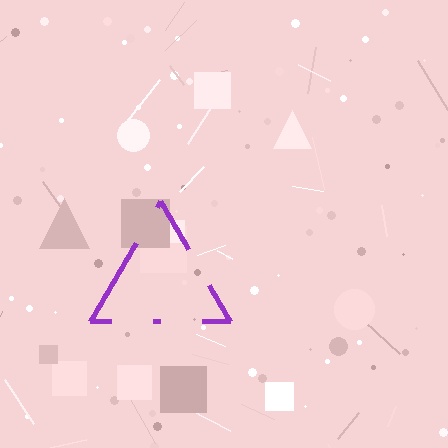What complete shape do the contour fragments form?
The contour fragments form a triangle.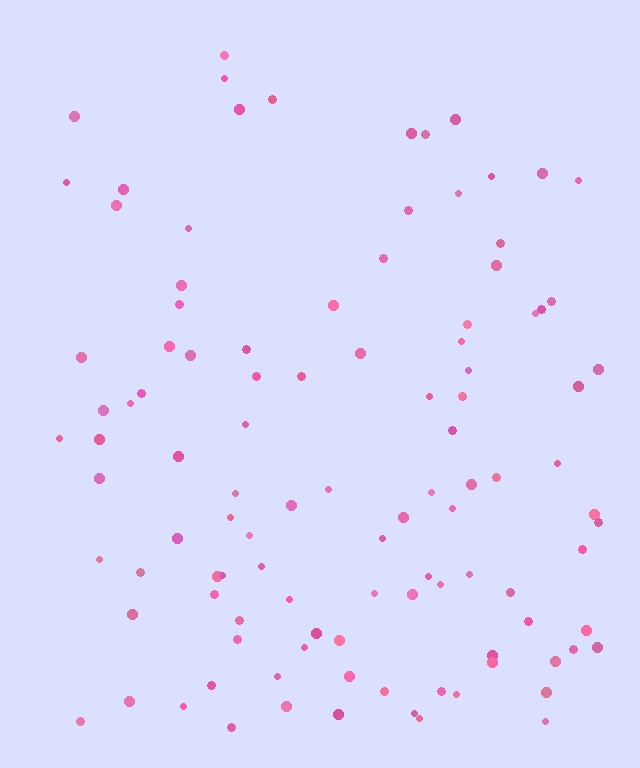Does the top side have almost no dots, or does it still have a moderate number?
Still a moderate number, just noticeably fewer than the bottom.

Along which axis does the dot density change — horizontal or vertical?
Vertical.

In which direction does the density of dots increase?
From top to bottom, with the bottom side densest.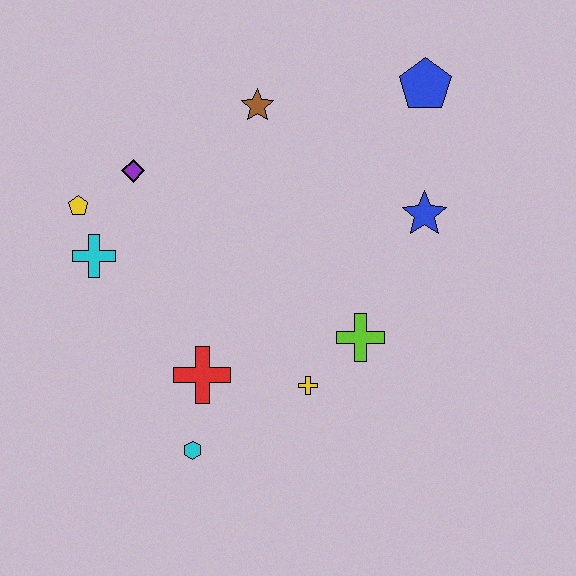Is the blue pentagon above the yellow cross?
Yes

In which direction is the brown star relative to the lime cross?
The brown star is above the lime cross.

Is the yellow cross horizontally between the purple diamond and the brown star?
No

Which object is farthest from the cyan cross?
The blue pentagon is farthest from the cyan cross.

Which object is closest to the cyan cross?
The yellow pentagon is closest to the cyan cross.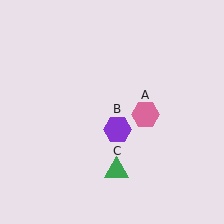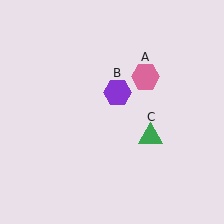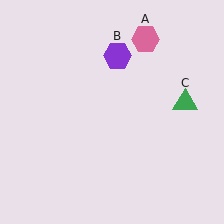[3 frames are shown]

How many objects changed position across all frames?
3 objects changed position: pink hexagon (object A), purple hexagon (object B), green triangle (object C).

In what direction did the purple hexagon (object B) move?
The purple hexagon (object B) moved up.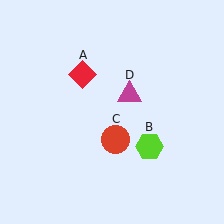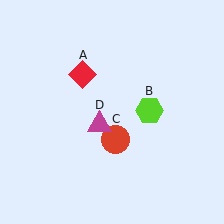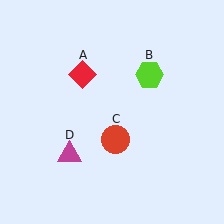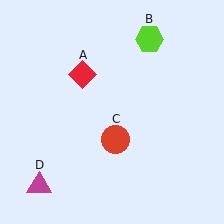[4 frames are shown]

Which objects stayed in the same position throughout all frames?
Red diamond (object A) and red circle (object C) remained stationary.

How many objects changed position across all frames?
2 objects changed position: lime hexagon (object B), magenta triangle (object D).